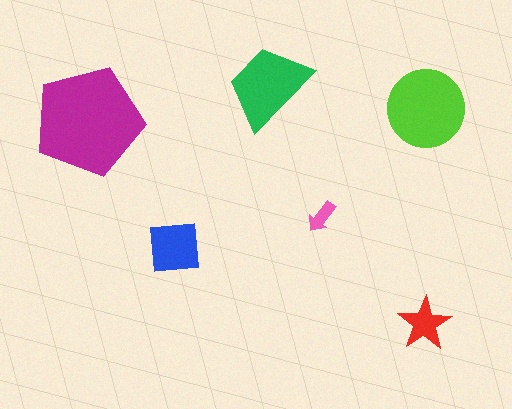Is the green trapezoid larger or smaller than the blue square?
Larger.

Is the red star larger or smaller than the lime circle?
Smaller.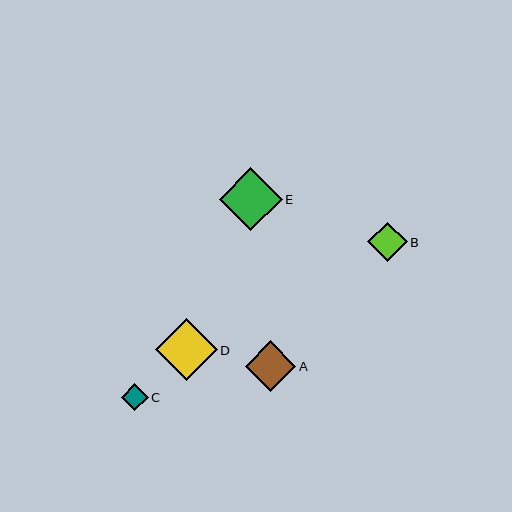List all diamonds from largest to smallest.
From largest to smallest: E, D, A, B, C.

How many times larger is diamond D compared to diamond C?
Diamond D is approximately 2.3 times the size of diamond C.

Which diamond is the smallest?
Diamond C is the smallest with a size of approximately 26 pixels.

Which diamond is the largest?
Diamond E is the largest with a size of approximately 63 pixels.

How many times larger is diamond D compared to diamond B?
Diamond D is approximately 1.6 times the size of diamond B.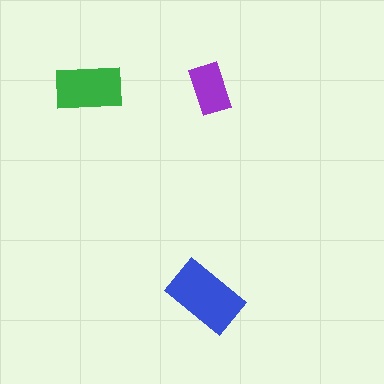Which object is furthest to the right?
The purple rectangle is rightmost.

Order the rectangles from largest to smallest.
the blue one, the green one, the purple one.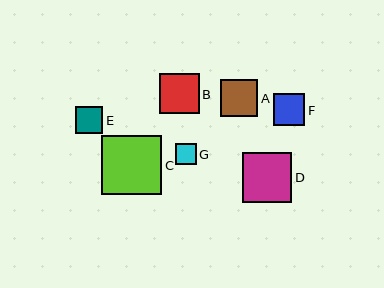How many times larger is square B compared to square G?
Square B is approximately 1.9 times the size of square G.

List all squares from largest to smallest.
From largest to smallest: C, D, B, A, F, E, G.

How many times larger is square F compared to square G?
Square F is approximately 1.5 times the size of square G.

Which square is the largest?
Square C is the largest with a size of approximately 60 pixels.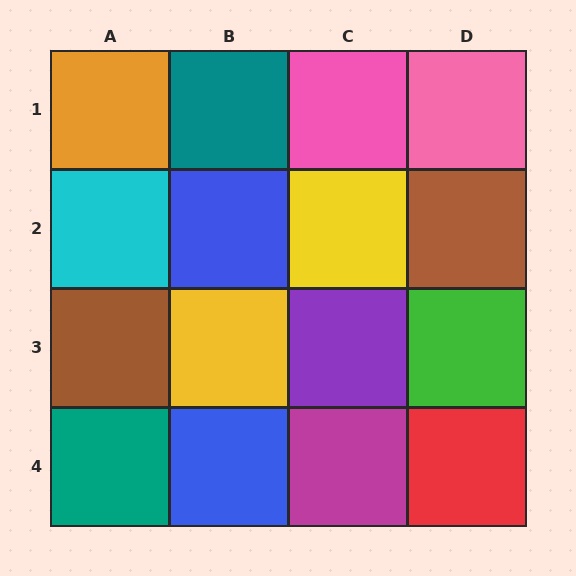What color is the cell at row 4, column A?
Teal.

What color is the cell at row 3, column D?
Green.